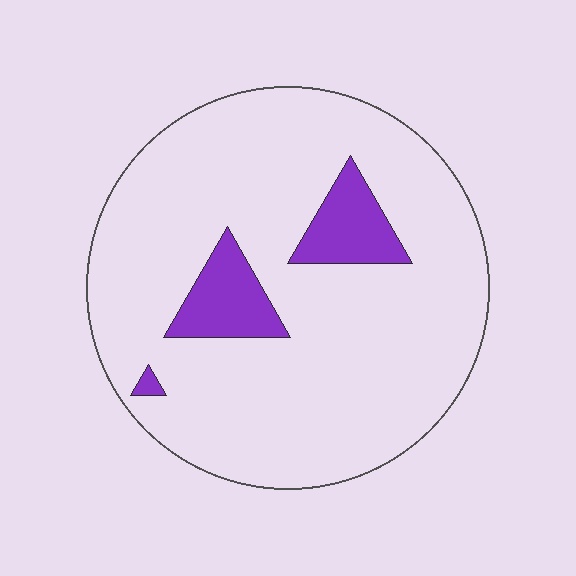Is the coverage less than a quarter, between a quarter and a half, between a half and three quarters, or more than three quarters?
Less than a quarter.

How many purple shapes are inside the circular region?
3.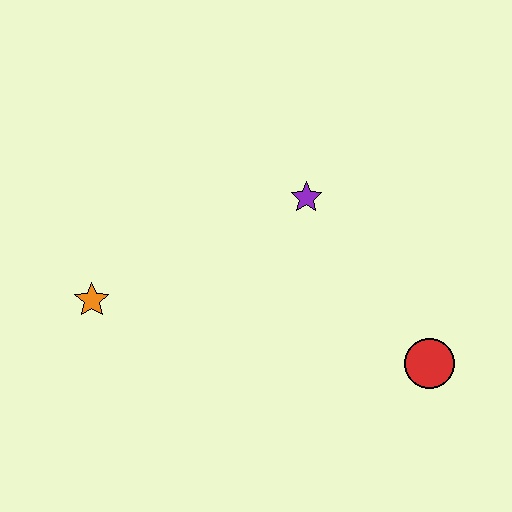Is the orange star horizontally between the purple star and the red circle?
No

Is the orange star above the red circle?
Yes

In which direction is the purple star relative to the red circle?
The purple star is above the red circle.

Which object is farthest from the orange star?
The red circle is farthest from the orange star.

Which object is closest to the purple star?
The red circle is closest to the purple star.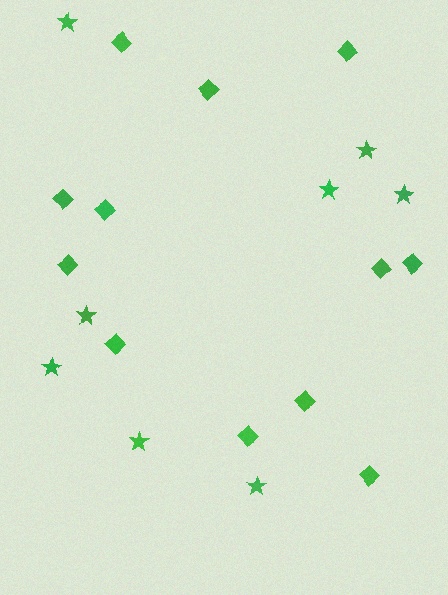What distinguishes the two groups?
There are 2 groups: one group of diamonds (12) and one group of stars (8).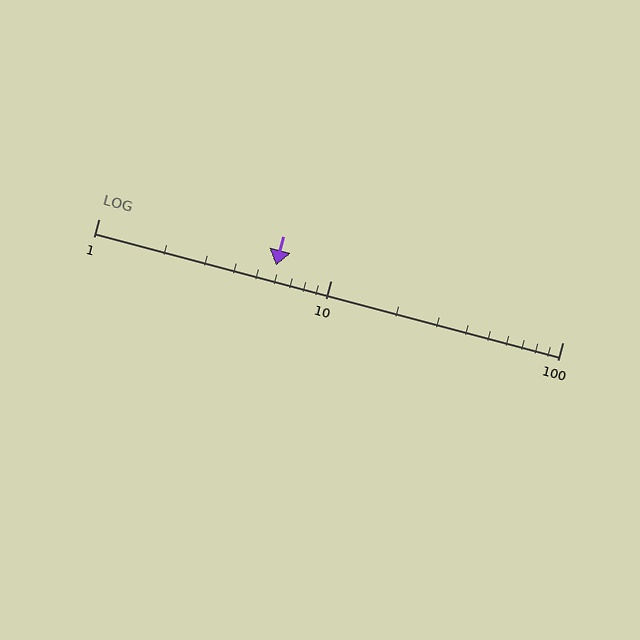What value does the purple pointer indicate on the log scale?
The pointer indicates approximately 5.8.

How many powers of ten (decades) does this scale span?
The scale spans 2 decades, from 1 to 100.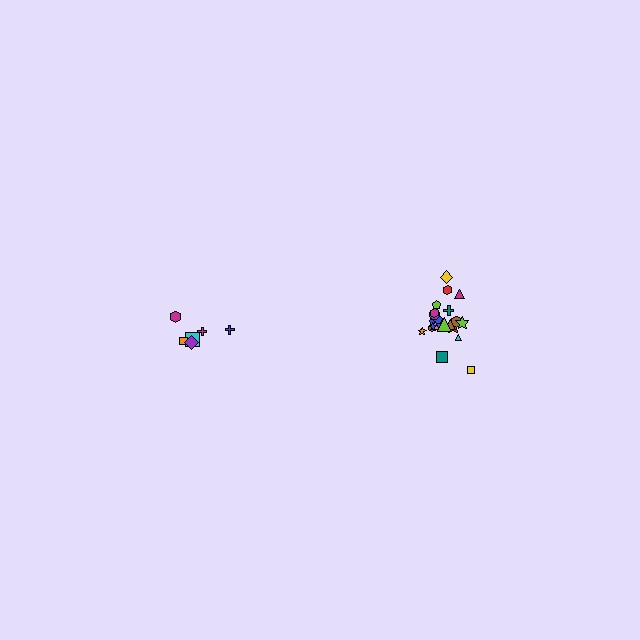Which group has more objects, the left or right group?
The right group.